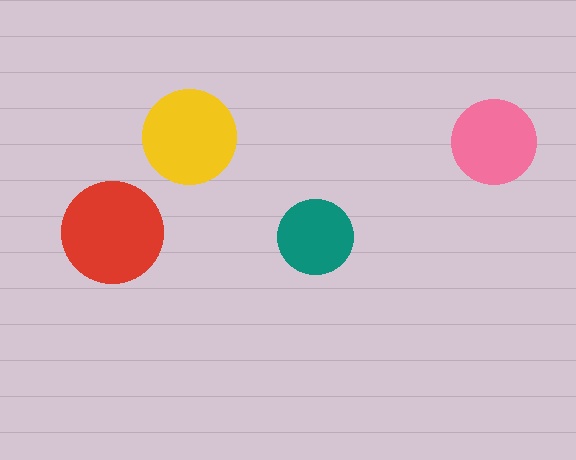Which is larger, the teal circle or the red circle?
The red one.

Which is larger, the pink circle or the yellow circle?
The yellow one.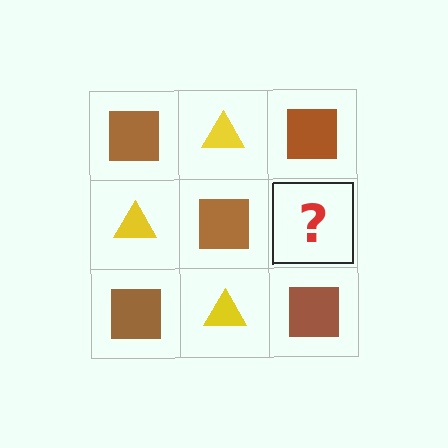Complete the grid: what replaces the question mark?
The question mark should be replaced with a yellow triangle.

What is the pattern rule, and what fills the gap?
The rule is that it alternates brown square and yellow triangle in a checkerboard pattern. The gap should be filled with a yellow triangle.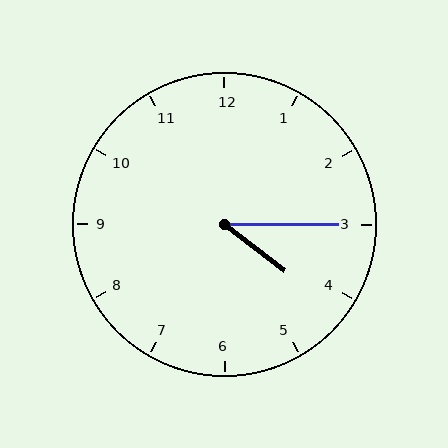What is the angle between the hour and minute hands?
Approximately 38 degrees.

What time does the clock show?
4:15.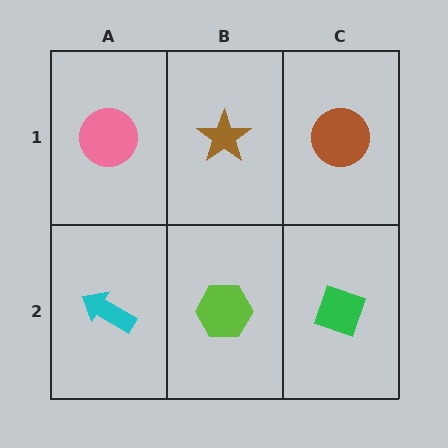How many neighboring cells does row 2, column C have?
2.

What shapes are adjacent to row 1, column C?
A green diamond (row 2, column C), a brown star (row 1, column B).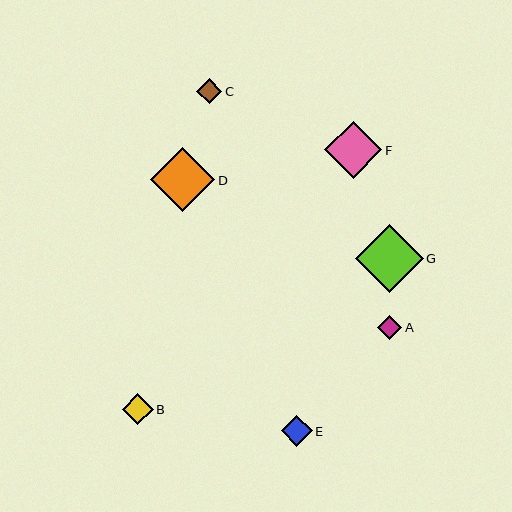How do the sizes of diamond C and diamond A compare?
Diamond C and diamond A are approximately the same size.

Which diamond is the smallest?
Diamond A is the smallest with a size of approximately 24 pixels.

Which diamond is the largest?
Diamond G is the largest with a size of approximately 68 pixels.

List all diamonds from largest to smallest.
From largest to smallest: G, D, F, E, B, C, A.